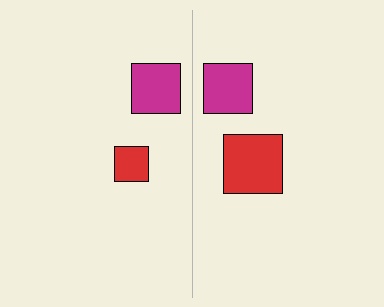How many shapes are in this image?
There are 4 shapes in this image.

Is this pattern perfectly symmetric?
No, the pattern is not perfectly symmetric. The red square on the right side has a different size than its mirror counterpart.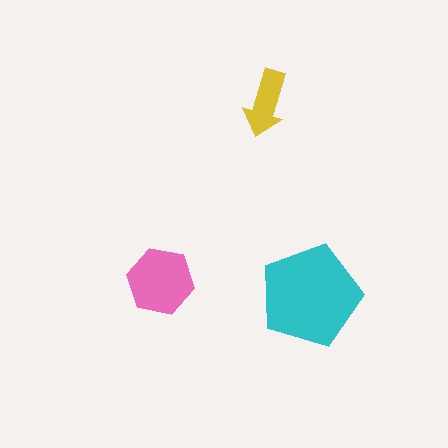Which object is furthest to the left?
The pink hexagon is leftmost.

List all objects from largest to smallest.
The cyan pentagon, the pink hexagon, the yellow arrow.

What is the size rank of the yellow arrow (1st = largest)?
3rd.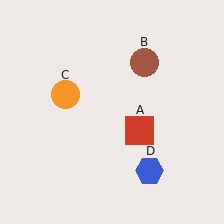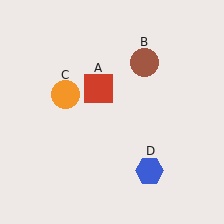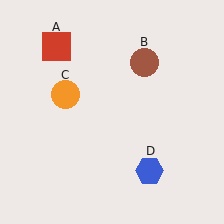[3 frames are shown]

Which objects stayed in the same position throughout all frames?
Brown circle (object B) and orange circle (object C) and blue hexagon (object D) remained stationary.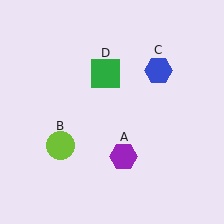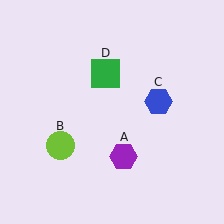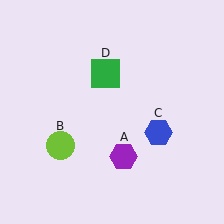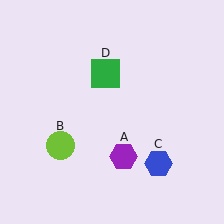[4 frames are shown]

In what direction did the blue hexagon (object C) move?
The blue hexagon (object C) moved down.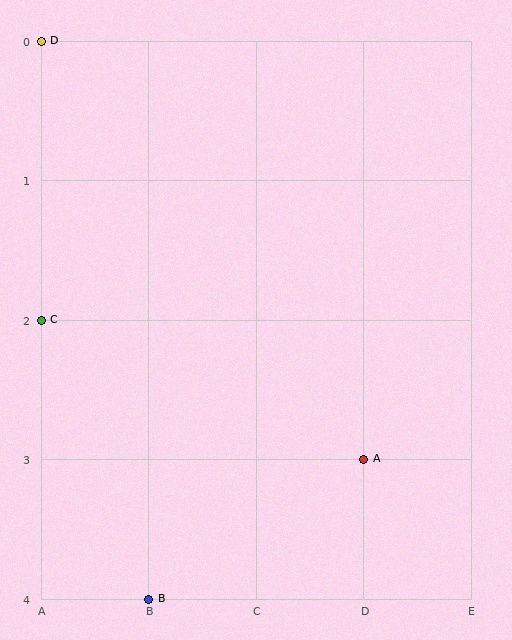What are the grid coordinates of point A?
Point A is at grid coordinates (D, 3).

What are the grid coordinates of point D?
Point D is at grid coordinates (A, 0).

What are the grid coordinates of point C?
Point C is at grid coordinates (A, 2).